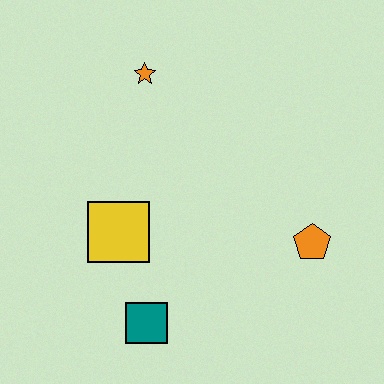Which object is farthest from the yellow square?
The orange pentagon is farthest from the yellow square.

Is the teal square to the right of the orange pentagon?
No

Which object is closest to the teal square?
The yellow square is closest to the teal square.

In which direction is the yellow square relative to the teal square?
The yellow square is above the teal square.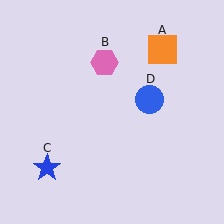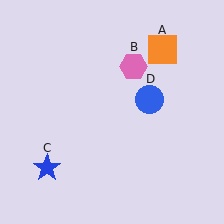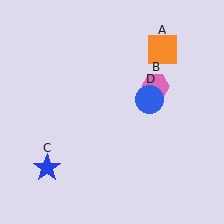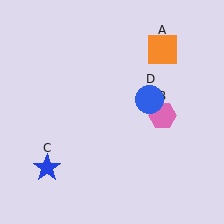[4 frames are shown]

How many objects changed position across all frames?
1 object changed position: pink hexagon (object B).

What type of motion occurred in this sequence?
The pink hexagon (object B) rotated clockwise around the center of the scene.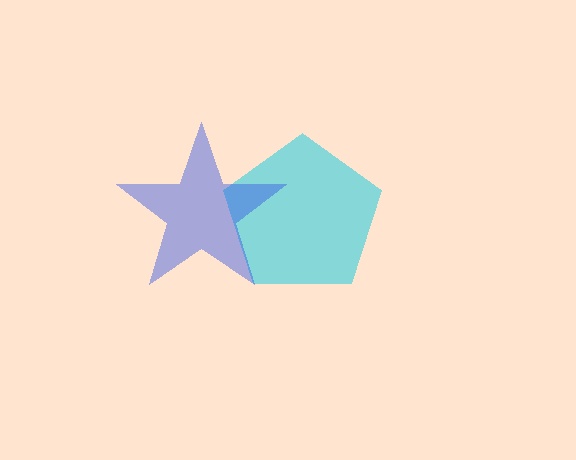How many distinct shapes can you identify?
There are 2 distinct shapes: a cyan pentagon, a blue star.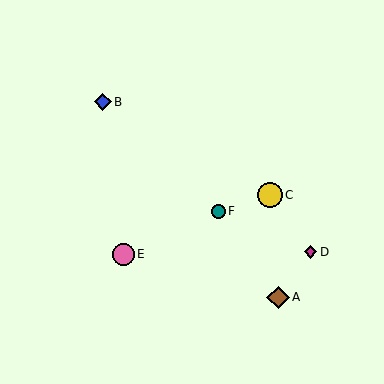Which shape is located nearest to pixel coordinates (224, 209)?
The teal circle (labeled F) at (218, 211) is nearest to that location.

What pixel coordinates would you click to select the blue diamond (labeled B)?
Click at (103, 102) to select the blue diamond B.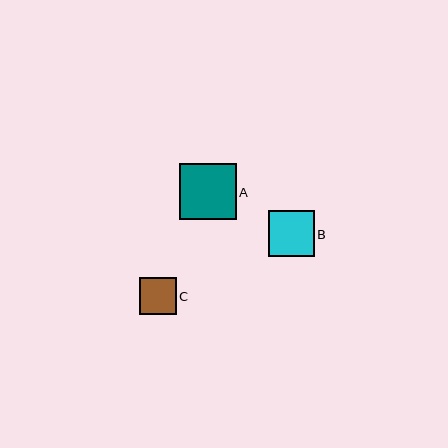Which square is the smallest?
Square C is the smallest with a size of approximately 37 pixels.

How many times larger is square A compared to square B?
Square A is approximately 1.2 times the size of square B.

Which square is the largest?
Square A is the largest with a size of approximately 57 pixels.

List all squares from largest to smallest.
From largest to smallest: A, B, C.